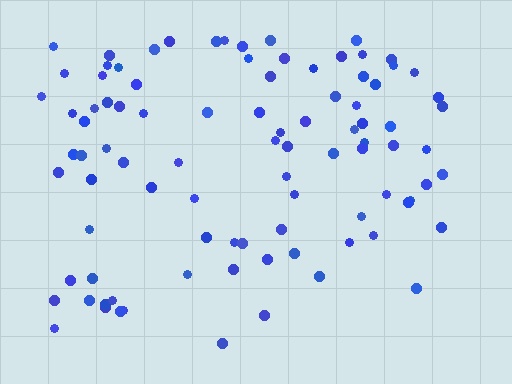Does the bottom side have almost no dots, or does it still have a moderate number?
Still a moderate number, just noticeably fewer than the top.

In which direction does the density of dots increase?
From bottom to top, with the top side densest.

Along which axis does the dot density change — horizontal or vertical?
Vertical.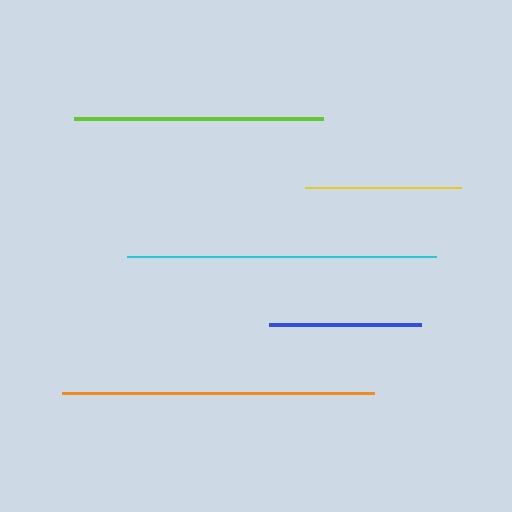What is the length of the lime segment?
The lime segment is approximately 249 pixels long.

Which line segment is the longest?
The orange line is the longest at approximately 312 pixels.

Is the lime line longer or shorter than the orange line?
The orange line is longer than the lime line.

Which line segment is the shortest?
The blue line is the shortest at approximately 152 pixels.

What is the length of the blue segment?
The blue segment is approximately 152 pixels long.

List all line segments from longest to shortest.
From longest to shortest: orange, cyan, lime, yellow, blue.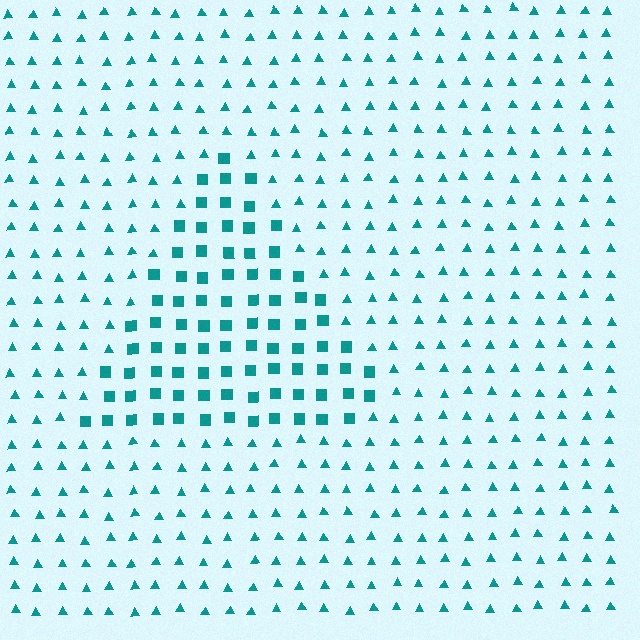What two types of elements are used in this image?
The image uses squares inside the triangle region and triangles outside it.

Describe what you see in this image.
The image is filled with small teal elements arranged in a uniform grid. A triangle-shaped region contains squares, while the surrounding area contains triangles. The boundary is defined purely by the change in element shape.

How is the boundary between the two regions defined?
The boundary is defined by a change in element shape: squares inside vs. triangles outside. All elements share the same color and spacing.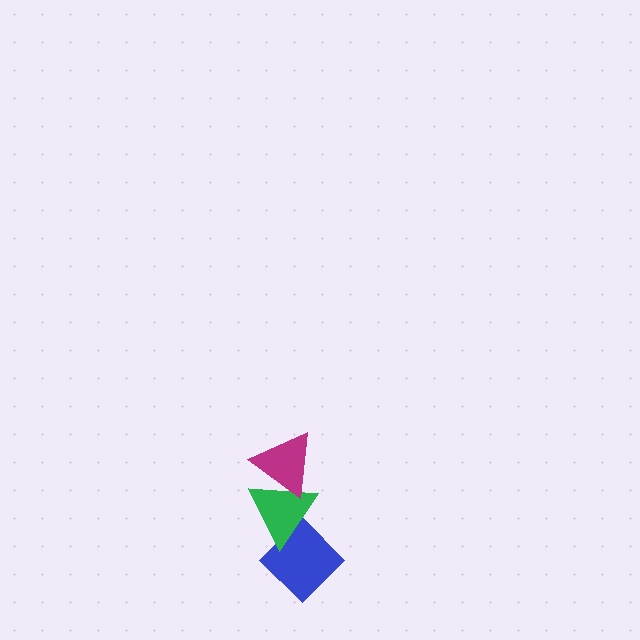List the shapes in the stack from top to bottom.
From top to bottom: the magenta triangle, the green triangle, the blue diamond.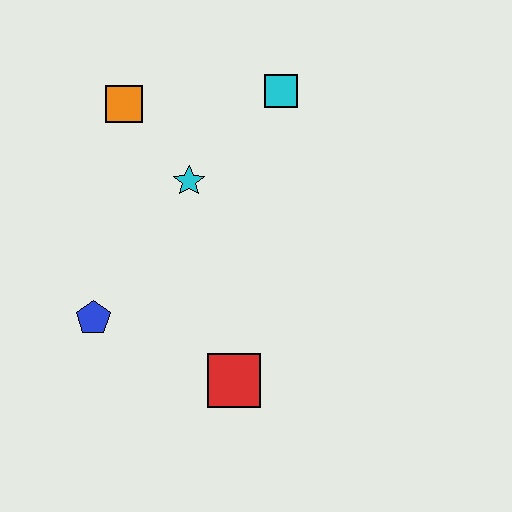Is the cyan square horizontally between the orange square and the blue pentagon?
No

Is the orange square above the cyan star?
Yes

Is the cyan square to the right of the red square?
Yes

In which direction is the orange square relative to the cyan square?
The orange square is to the left of the cyan square.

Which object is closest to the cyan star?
The orange square is closest to the cyan star.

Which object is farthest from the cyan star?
The red square is farthest from the cyan star.